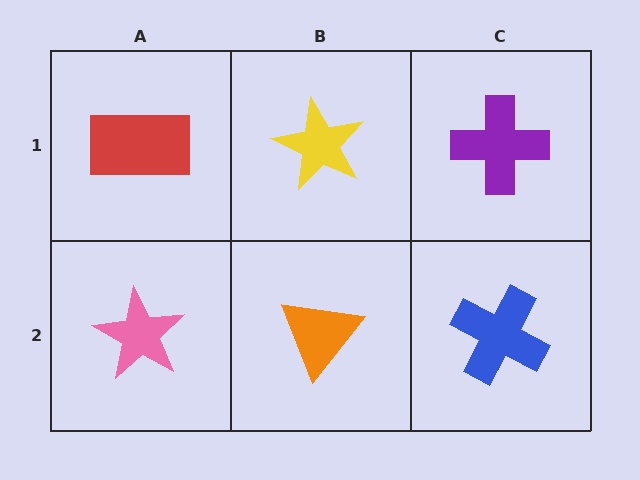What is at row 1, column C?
A purple cross.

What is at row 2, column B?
An orange triangle.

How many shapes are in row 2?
3 shapes.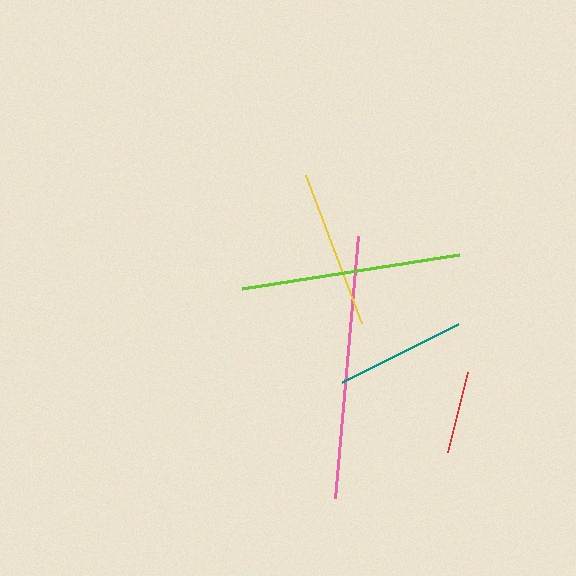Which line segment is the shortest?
The red line is the shortest at approximately 82 pixels.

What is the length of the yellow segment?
The yellow segment is approximately 159 pixels long.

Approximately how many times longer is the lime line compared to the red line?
The lime line is approximately 2.7 times the length of the red line.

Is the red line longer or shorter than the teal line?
The teal line is longer than the red line.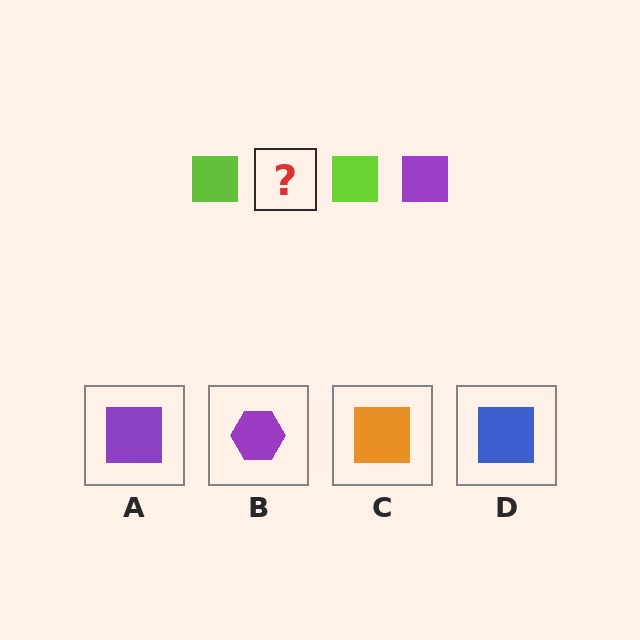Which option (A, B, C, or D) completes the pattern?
A.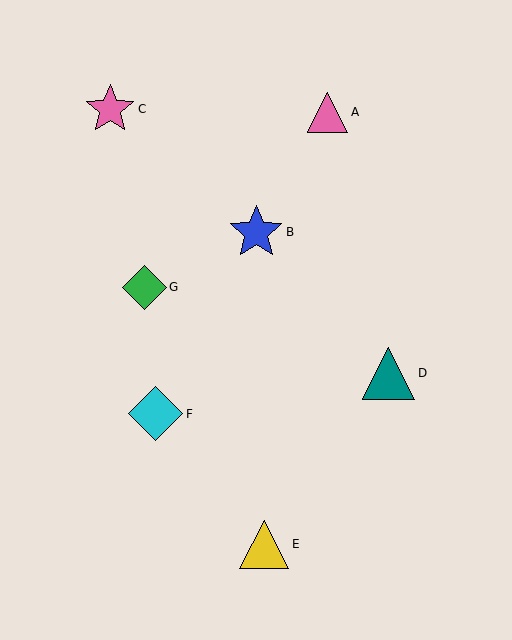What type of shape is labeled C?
Shape C is a pink star.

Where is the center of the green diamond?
The center of the green diamond is at (144, 287).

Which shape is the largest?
The blue star (labeled B) is the largest.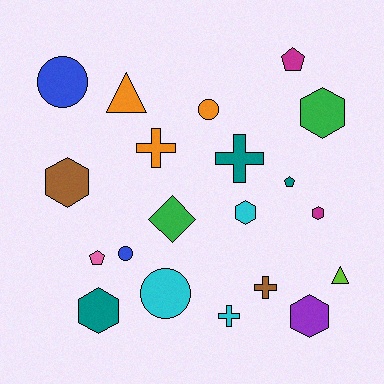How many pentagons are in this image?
There are 3 pentagons.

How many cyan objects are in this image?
There are 3 cyan objects.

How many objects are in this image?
There are 20 objects.